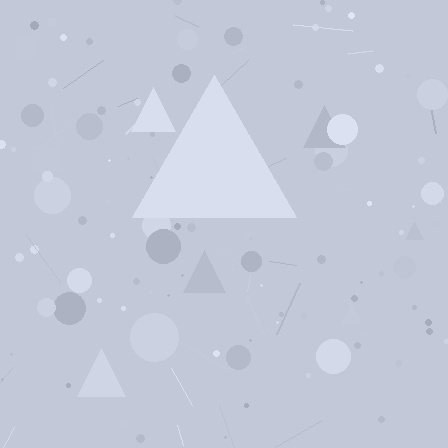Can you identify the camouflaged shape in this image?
The camouflaged shape is a triangle.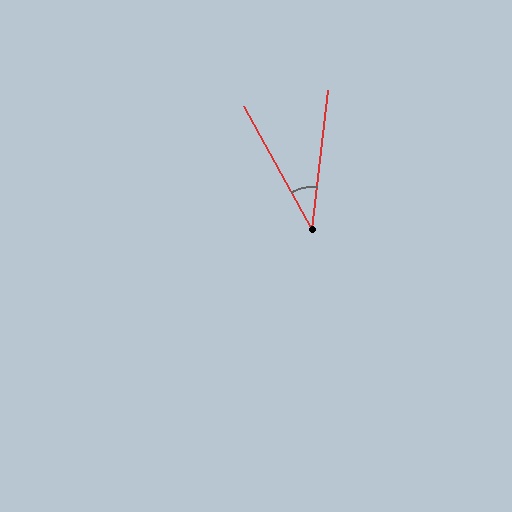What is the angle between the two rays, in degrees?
Approximately 36 degrees.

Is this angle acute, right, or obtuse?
It is acute.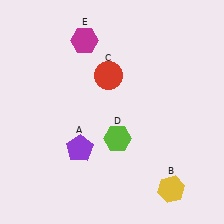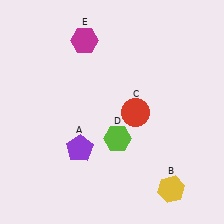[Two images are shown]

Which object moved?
The red circle (C) moved down.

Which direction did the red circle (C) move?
The red circle (C) moved down.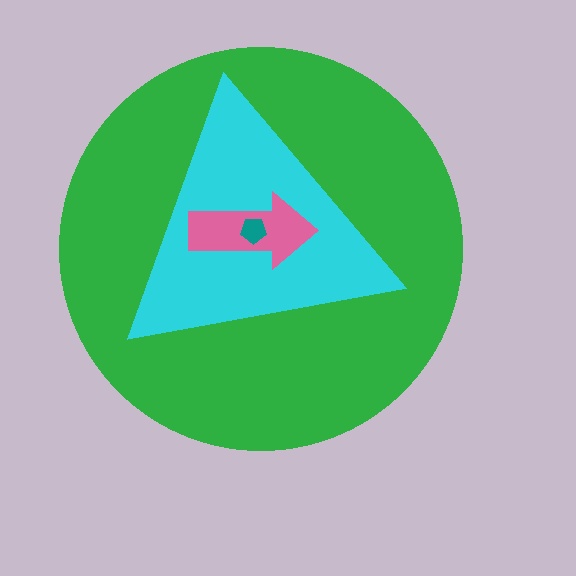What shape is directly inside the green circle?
The cyan triangle.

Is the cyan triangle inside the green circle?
Yes.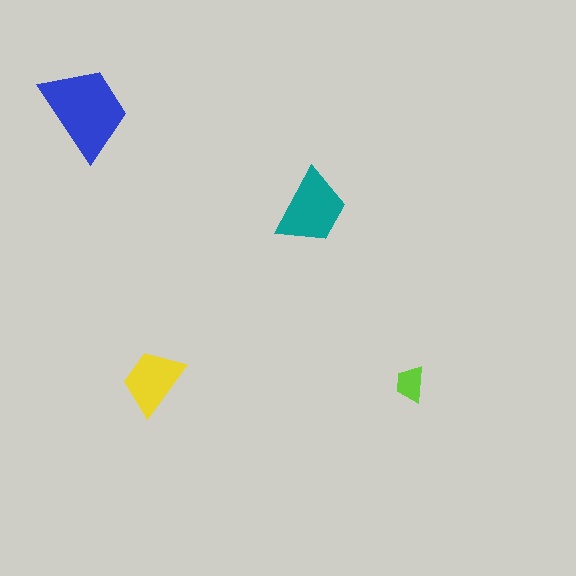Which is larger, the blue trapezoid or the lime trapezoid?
The blue one.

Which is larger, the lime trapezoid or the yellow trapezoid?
The yellow one.